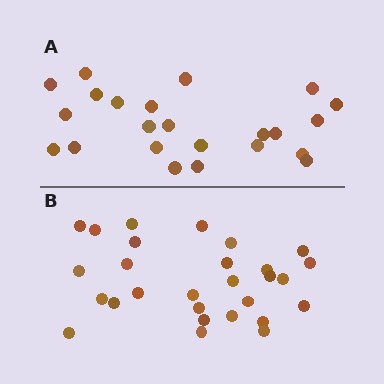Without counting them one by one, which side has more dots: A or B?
Region B (the bottom region) has more dots.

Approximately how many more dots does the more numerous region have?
Region B has about 5 more dots than region A.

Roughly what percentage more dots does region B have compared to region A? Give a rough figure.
About 20% more.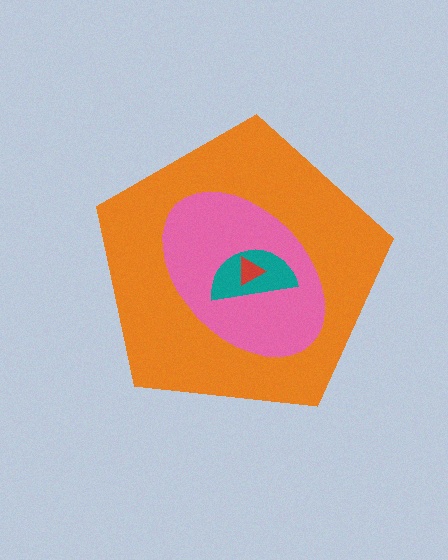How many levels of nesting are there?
4.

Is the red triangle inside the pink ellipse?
Yes.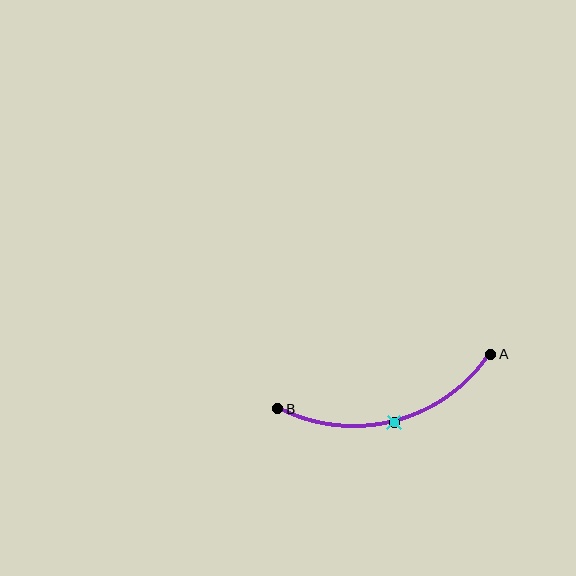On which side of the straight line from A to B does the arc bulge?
The arc bulges below the straight line connecting A and B.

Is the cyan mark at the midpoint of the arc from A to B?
Yes. The cyan mark lies on the arc at equal arc-length from both A and B — it is the arc midpoint.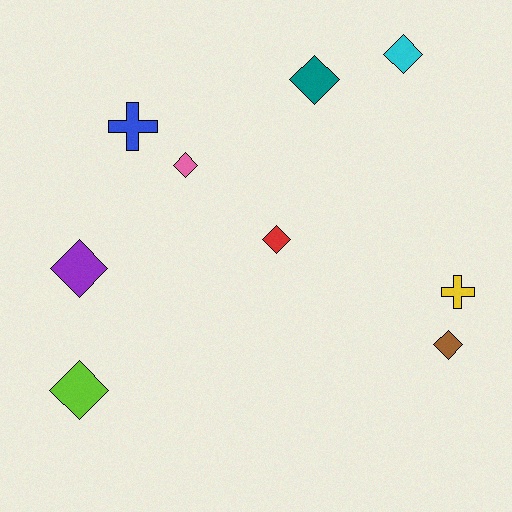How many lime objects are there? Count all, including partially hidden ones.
There is 1 lime object.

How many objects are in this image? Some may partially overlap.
There are 9 objects.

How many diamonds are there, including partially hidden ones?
There are 7 diamonds.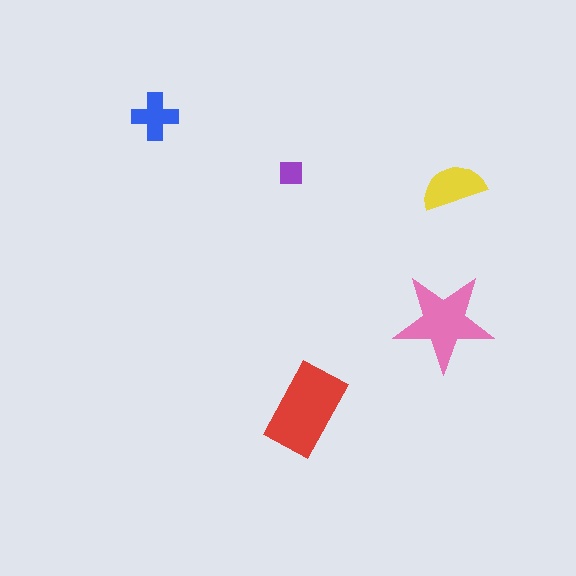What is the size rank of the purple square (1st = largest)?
5th.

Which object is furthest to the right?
The yellow semicircle is rightmost.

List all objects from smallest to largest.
The purple square, the blue cross, the yellow semicircle, the pink star, the red rectangle.